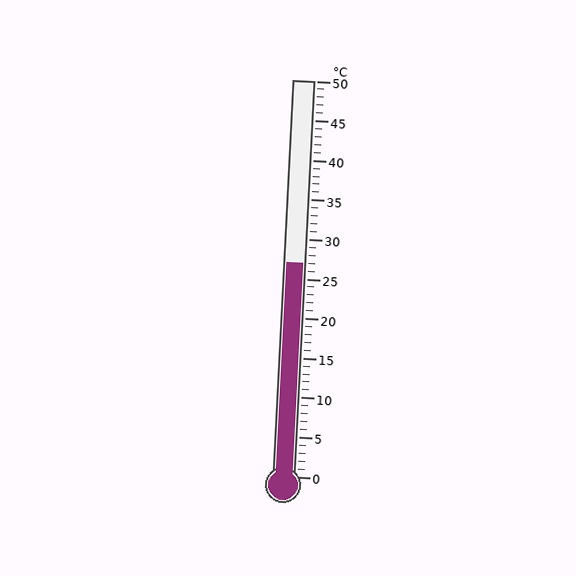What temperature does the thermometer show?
The thermometer shows approximately 27°C.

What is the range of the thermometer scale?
The thermometer scale ranges from 0°C to 50°C.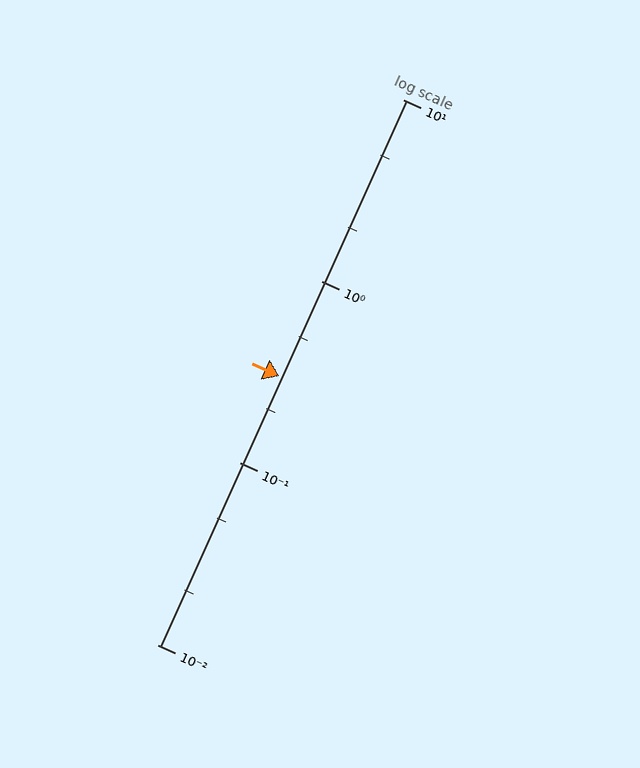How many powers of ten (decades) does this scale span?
The scale spans 3 decades, from 0.01 to 10.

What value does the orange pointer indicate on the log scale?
The pointer indicates approximately 0.3.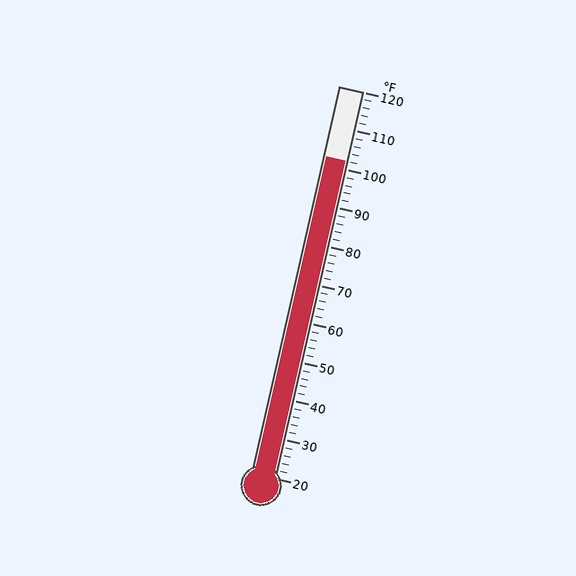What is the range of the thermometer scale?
The thermometer scale ranges from 20°F to 120°F.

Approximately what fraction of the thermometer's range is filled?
The thermometer is filled to approximately 80% of its range.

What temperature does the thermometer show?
The thermometer shows approximately 102°F.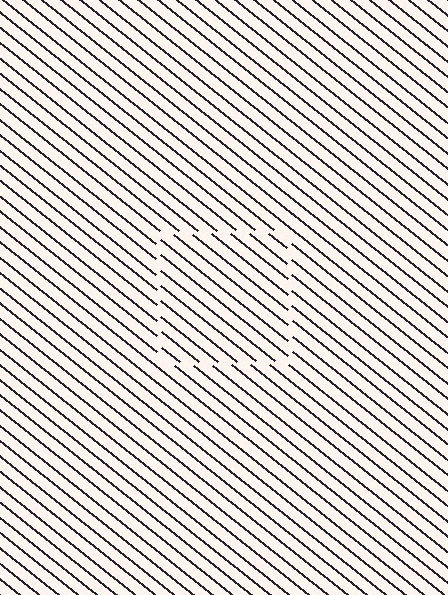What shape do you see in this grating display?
An illusory square. The interior of the shape contains the same grating, shifted by half a period — the contour is defined by the phase discontinuity where line-ends from the inner and outer gratings abut.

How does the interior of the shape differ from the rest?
The interior of the shape contains the same grating, shifted by half a period — the contour is defined by the phase discontinuity where line-ends from the inner and outer gratings abut.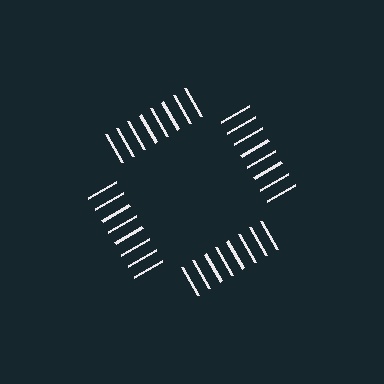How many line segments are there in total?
32 — 8 along each of the 4 edges.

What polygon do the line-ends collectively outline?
An illusory square — the line segments terminate on its edges but no continuous stroke is drawn.